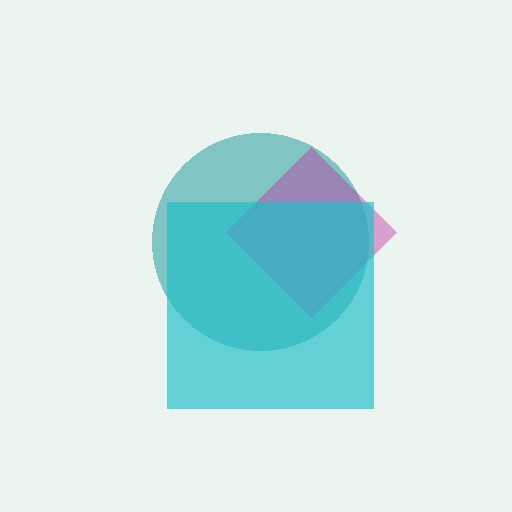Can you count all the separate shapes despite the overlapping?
Yes, there are 3 separate shapes.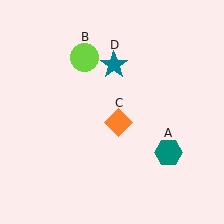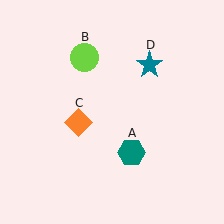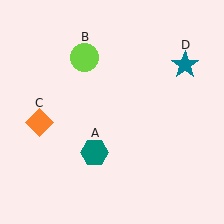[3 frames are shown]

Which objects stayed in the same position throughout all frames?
Lime circle (object B) remained stationary.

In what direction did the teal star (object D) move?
The teal star (object D) moved right.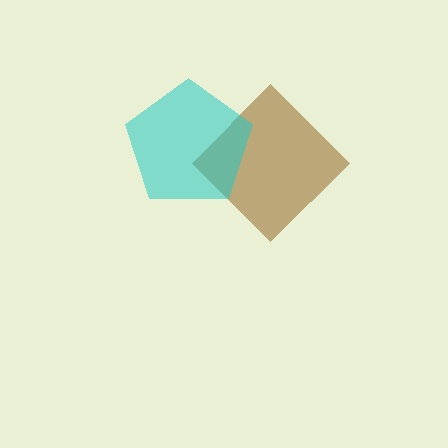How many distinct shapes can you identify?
There are 2 distinct shapes: a brown diamond, a cyan pentagon.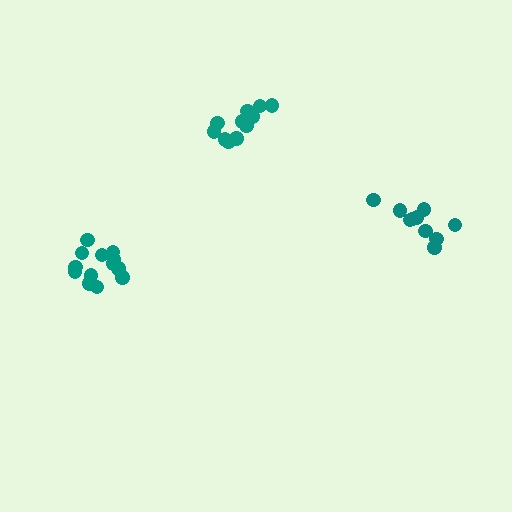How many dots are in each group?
Group 1: 12 dots, Group 2: 13 dots, Group 3: 10 dots (35 total).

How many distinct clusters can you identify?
There are 3 distinct clusters.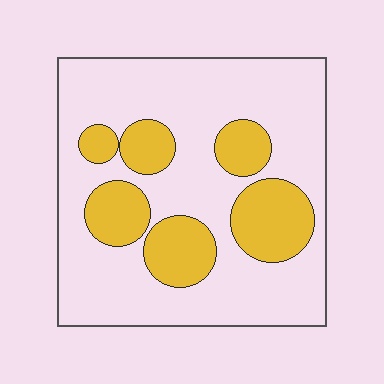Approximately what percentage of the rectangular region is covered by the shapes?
Approximately 25%.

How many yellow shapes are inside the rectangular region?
6.